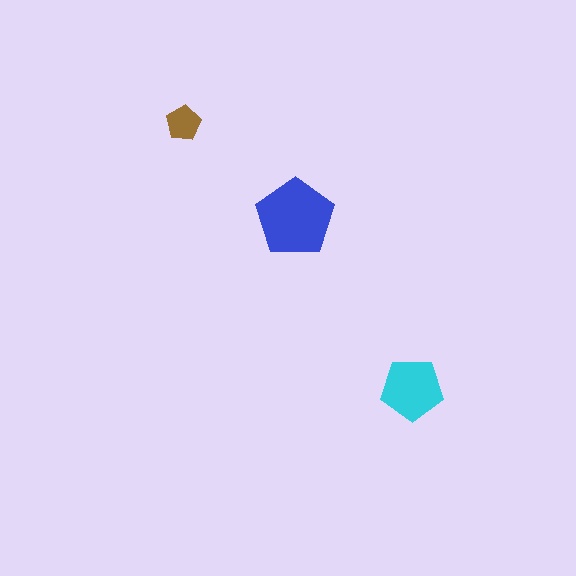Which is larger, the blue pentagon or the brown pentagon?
The blue one.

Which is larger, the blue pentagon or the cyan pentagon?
The blue one.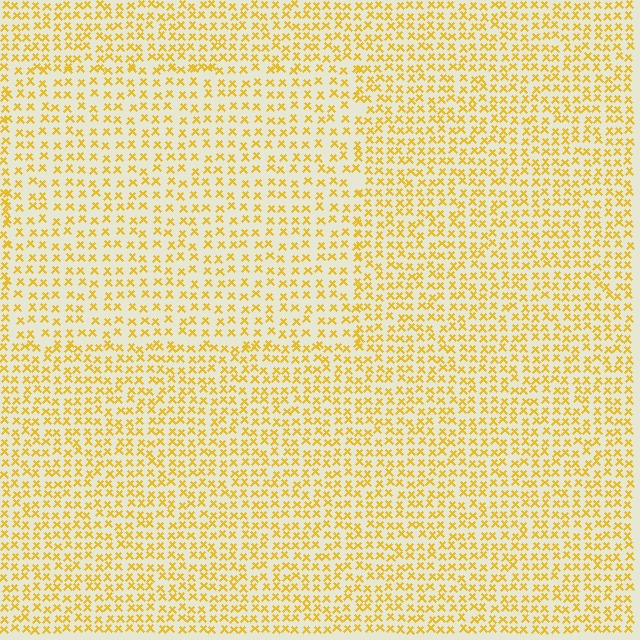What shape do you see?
I see a rectangle.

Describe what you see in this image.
The image contains small yellow elements arranged at two different densities. A rectangle-shaped region is visible where the elements are less densely packed than the surrounding area.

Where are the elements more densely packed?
The elements are more densely packed outside the rectangle boundary.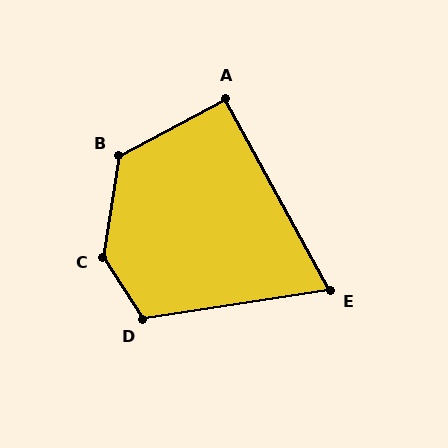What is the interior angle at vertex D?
Approximately 114 degrees (obtuse).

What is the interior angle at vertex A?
Approximately 90 degrees (approximately right).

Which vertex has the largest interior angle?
C, at approximately 139 degrees.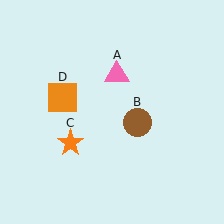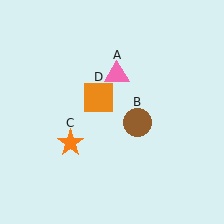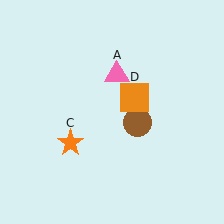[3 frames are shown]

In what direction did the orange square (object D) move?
The orange square (object D) moved right.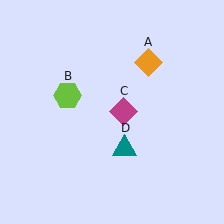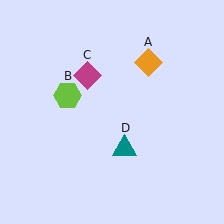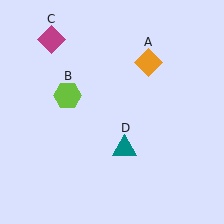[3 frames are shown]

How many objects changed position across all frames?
1 object changed position: magenta diamond (object C).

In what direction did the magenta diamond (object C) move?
The magenta diamond (object C) moved up and to the left.